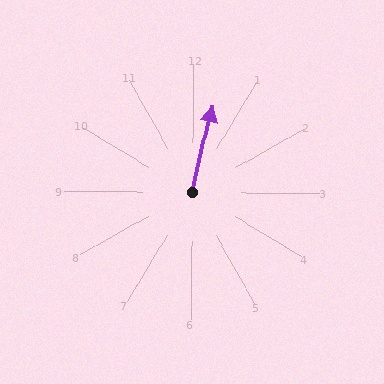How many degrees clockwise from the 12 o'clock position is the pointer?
Approximately 13 degrees.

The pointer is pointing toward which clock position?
Roughly 12 o'clock.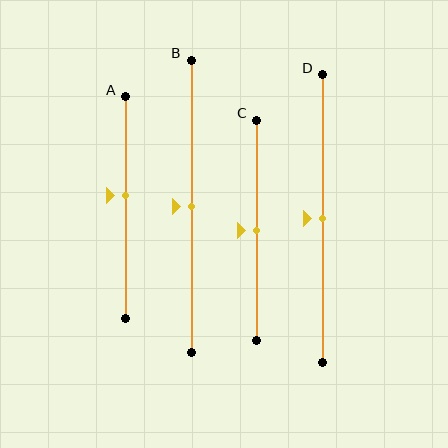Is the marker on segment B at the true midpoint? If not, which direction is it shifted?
Yes, the marker on segment B is at the true midpoint.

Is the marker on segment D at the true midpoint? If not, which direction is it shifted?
Yes, the marker on segment D is at the true midpoint.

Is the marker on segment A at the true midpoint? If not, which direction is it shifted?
No, the marker on segment A is shifted upward by about 6% of the segment length.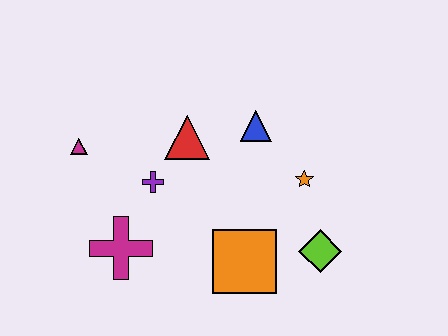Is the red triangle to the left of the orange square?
Yes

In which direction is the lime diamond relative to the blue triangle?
The lime diamond is below the blue triangle.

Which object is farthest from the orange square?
The magenta triangle is farthest from the orange square.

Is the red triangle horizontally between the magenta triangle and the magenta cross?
No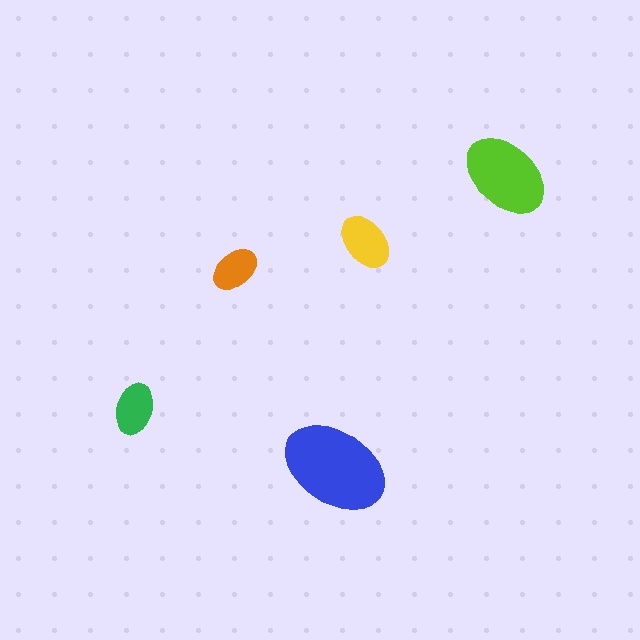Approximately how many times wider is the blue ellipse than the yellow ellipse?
About 2 times wider.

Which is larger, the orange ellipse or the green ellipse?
The green one.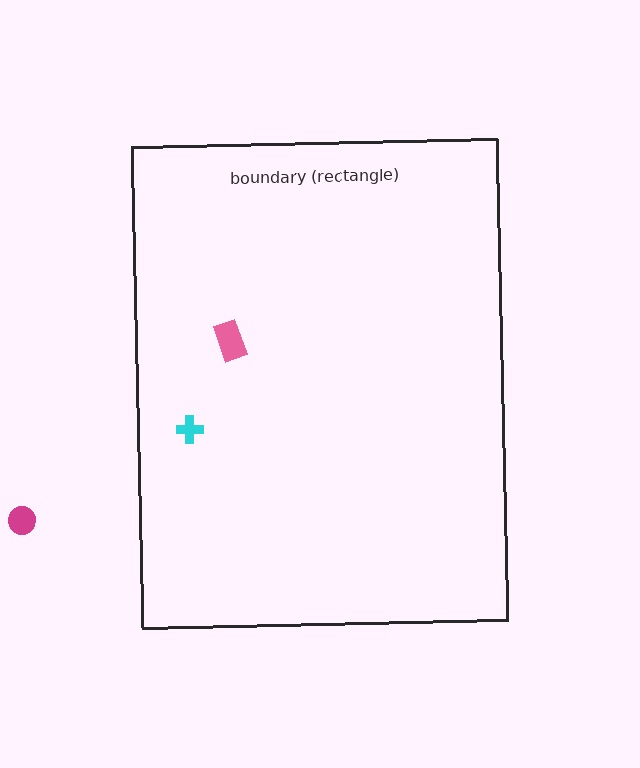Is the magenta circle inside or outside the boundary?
Outside.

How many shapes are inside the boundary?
2 inside, 1 outside.